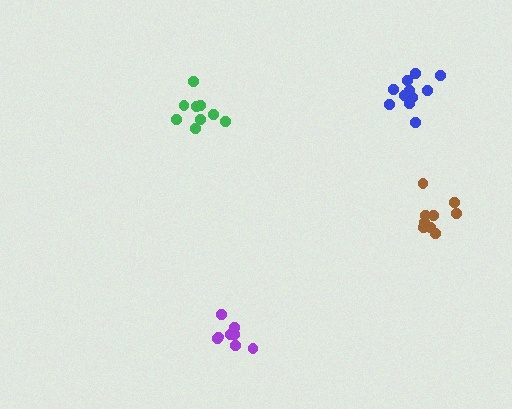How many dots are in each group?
Group 1: 9 dots, Group 2: 12 dots, Group 3: 9 dots, Group 4: 8 dots (38 total).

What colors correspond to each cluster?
The clusters are colored: brown, blue, green, purple.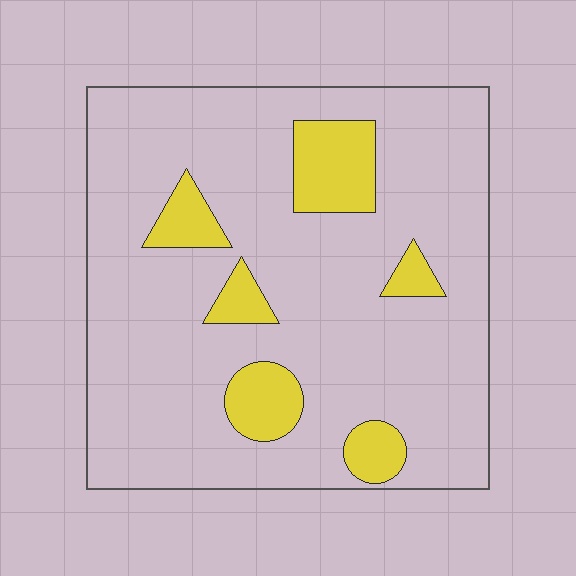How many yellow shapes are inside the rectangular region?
6.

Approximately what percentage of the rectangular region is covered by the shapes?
Approximately 15%.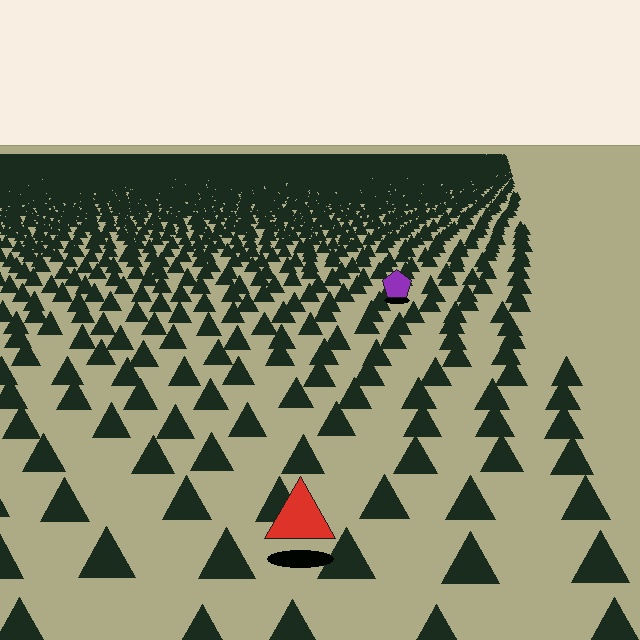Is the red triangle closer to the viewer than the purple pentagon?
Yes. The red triangle is closer — you can tell from the texture gradient: the ground texture is coarser near it.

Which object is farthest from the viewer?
The purple pentagon is farthest from the viewer. It appears smaller and the ground texture around it is denser.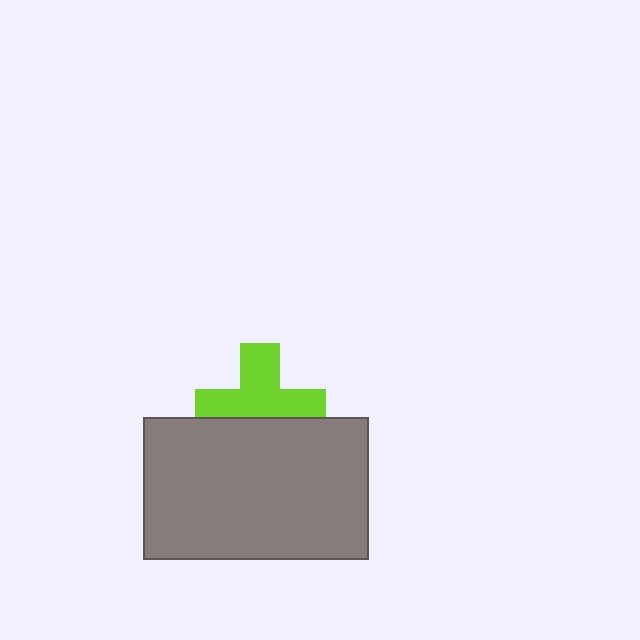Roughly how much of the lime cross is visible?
About half of it is visible (roughly 62%).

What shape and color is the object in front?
The object in front is a gray rectangle.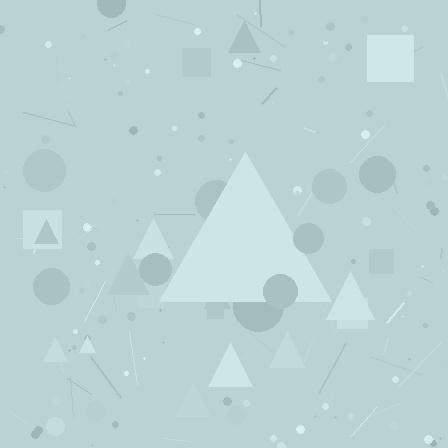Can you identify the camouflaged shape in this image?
The camouflaged shape is a triangle.